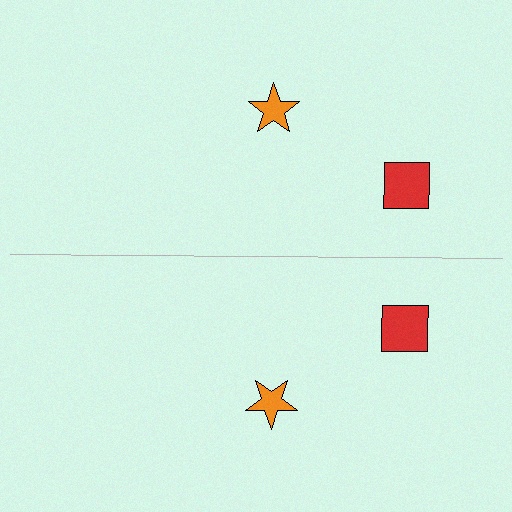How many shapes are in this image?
There are 4 shapes in this image.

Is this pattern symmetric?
Yes, this pattern has bilateral (reflection) symmetry.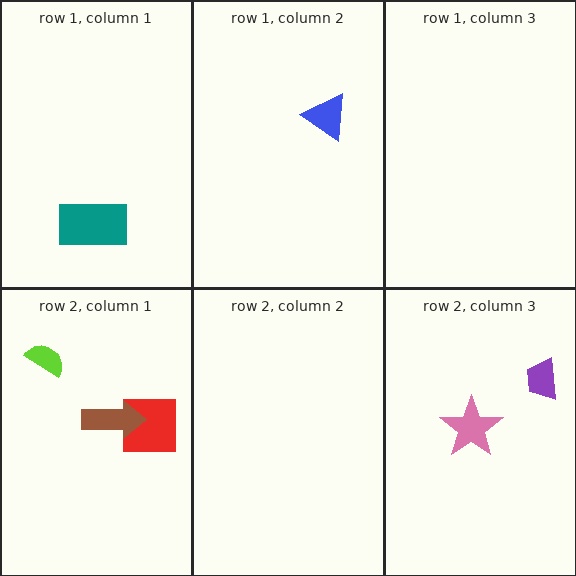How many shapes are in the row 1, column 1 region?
1.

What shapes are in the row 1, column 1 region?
The teal rectangle.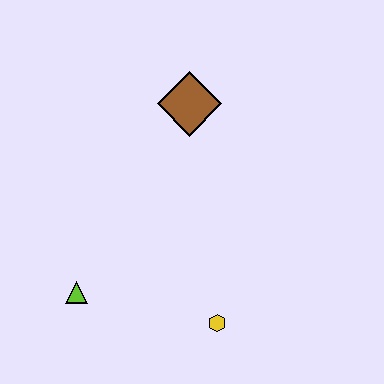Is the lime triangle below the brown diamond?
Yes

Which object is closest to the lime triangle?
The yellow hexagon is closest to the lime triangle.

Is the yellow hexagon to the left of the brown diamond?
No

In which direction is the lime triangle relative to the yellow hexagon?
The lime triangle is to the left of the yellow hexagon.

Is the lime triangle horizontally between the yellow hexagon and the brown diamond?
No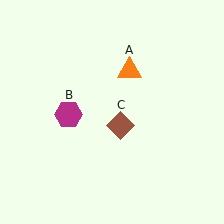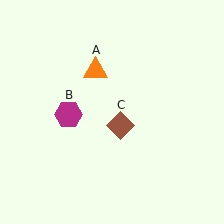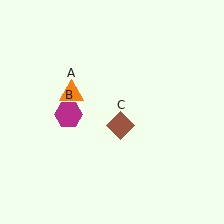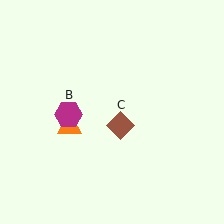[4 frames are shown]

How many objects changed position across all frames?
1 object changed position: orange triangle (object A).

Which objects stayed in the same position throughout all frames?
Magenta hexagon (object B) and brown diamond (object C) remained stationary.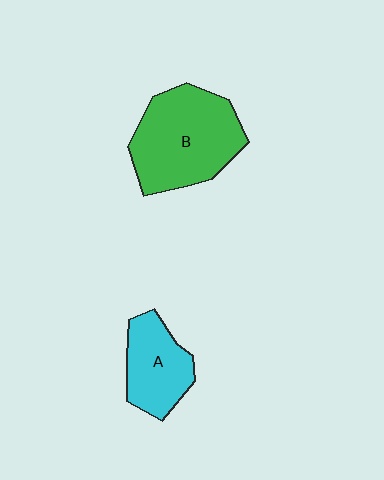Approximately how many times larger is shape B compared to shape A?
Approximately 1.7 times.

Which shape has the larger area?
Shape B (green).